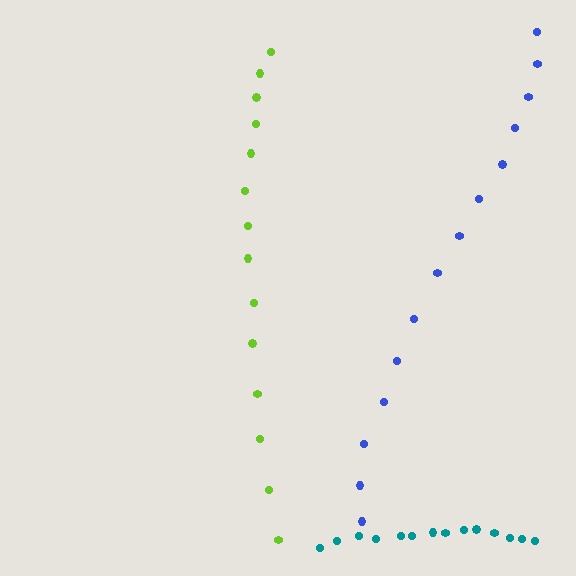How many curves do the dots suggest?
There are 3 distinct paths.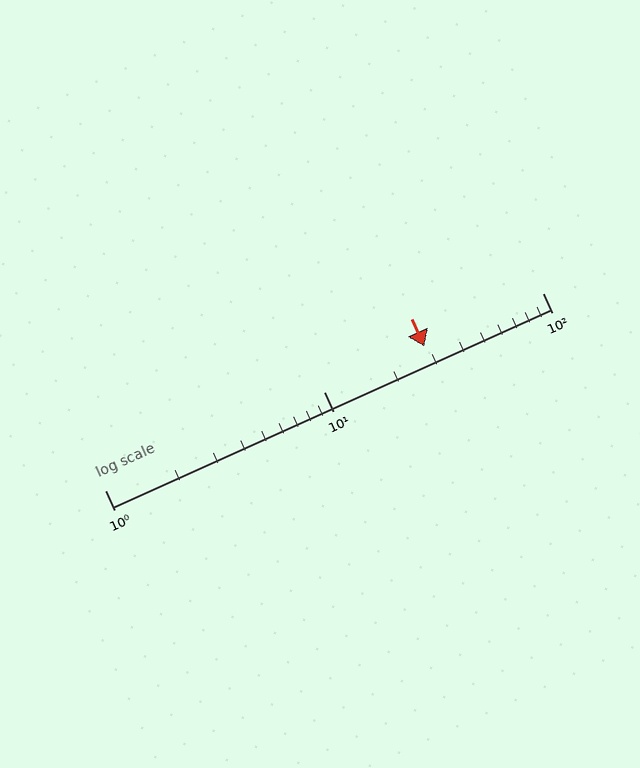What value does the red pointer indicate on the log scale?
The pointer indicates approximately 29.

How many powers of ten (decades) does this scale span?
The scale spans 2 decades, from 1 to 100.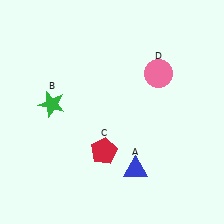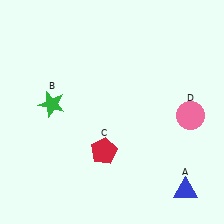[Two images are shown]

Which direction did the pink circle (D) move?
The pink circle (D) moved down.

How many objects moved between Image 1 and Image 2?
2 objects moved between the two images.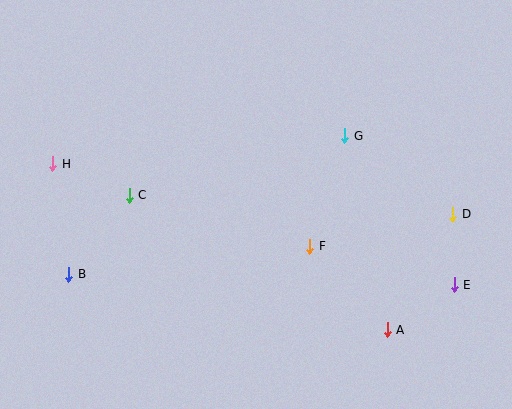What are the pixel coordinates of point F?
Point F is at (310, 246).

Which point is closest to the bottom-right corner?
Point E is closest to the bottom-right corner.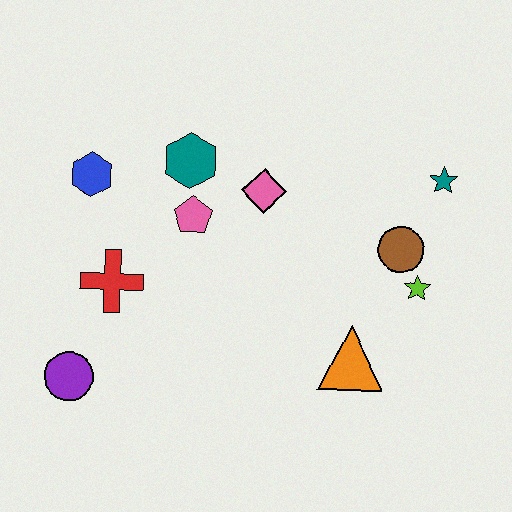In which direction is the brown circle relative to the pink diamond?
The brown circle is to the right of the pink diamond.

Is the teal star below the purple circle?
No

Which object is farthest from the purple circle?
The teal star is farthest from the purple circle.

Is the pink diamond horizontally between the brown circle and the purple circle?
Yes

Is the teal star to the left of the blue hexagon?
No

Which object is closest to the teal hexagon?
The pink pentagon is closest to the teal hexagon.